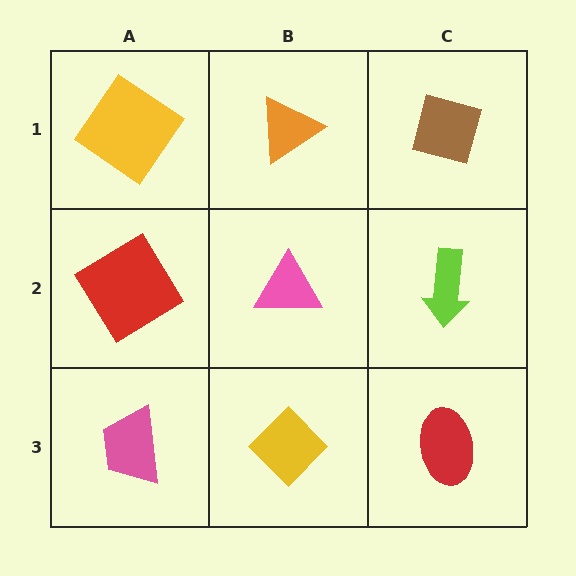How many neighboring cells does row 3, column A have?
2.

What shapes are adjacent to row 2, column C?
A brown square (row 1, column C), a red ellipse (row 3, column C), a pink triangle (row 2, column B).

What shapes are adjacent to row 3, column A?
A red diamond (row 2, column A), a yellow diamond (row 3, column B).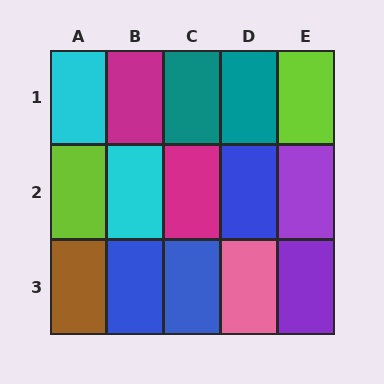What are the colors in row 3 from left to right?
Brown, blue, blue, pink, purple.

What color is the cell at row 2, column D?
Blue.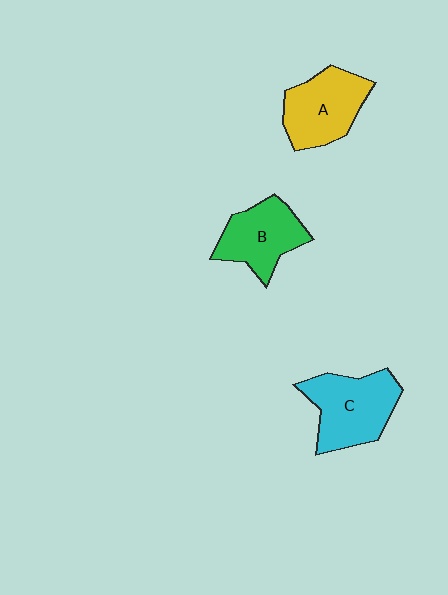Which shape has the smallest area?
Shape B (green).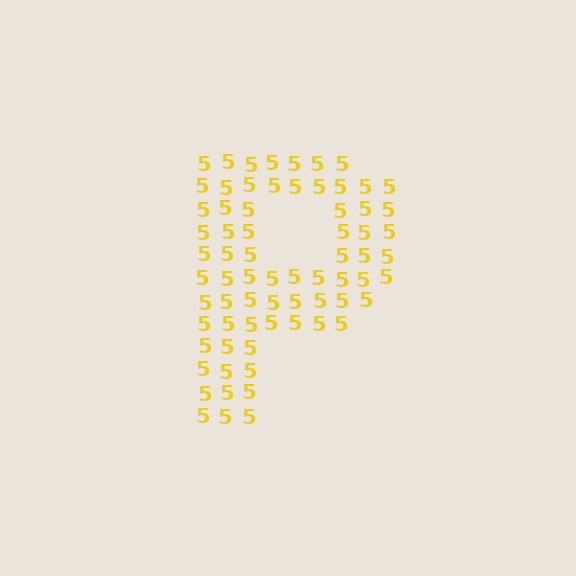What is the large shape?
The large shape is the letter P.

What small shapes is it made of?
It is made of small digit 5's.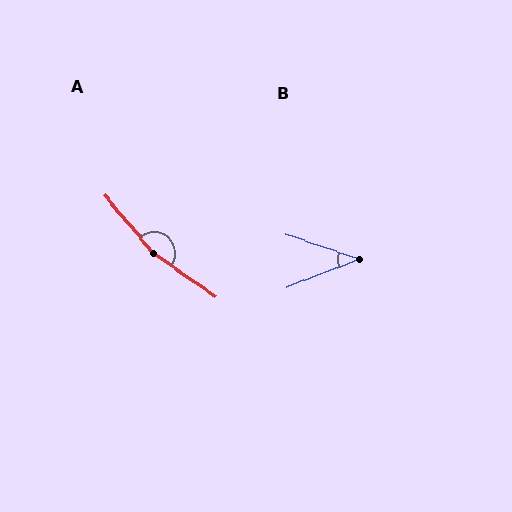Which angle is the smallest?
B, at approximately 40 degrees.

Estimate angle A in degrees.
Approximately 165 degrees.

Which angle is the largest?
A, at approximately 165 degrees.